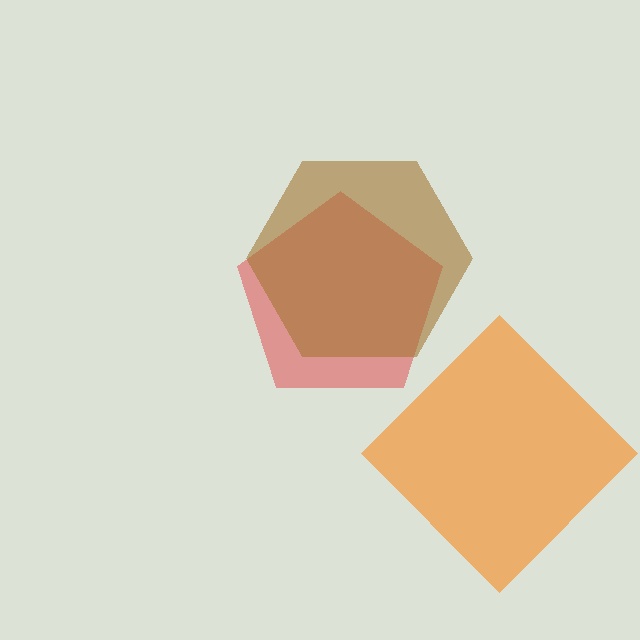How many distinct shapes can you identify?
There are 3 distinct shapes: a red pentagon, a brown hexagon, an orange diamond.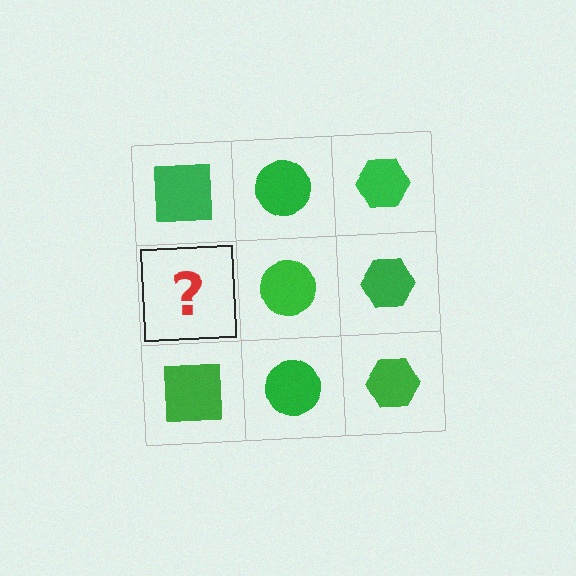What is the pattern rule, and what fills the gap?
The rule is that each column has a consistent shape. The gap should be filled with a green square.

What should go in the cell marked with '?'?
The missing cell should contain a green square.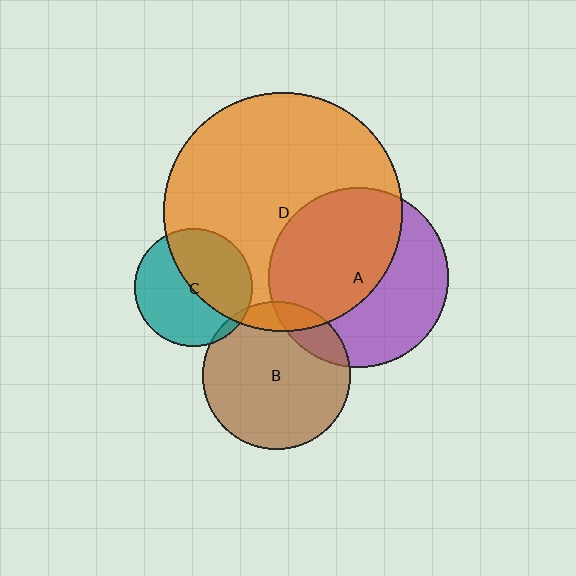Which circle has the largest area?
Circle D (orange).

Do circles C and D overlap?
Yes.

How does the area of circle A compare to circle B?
Approximately 1.5 times.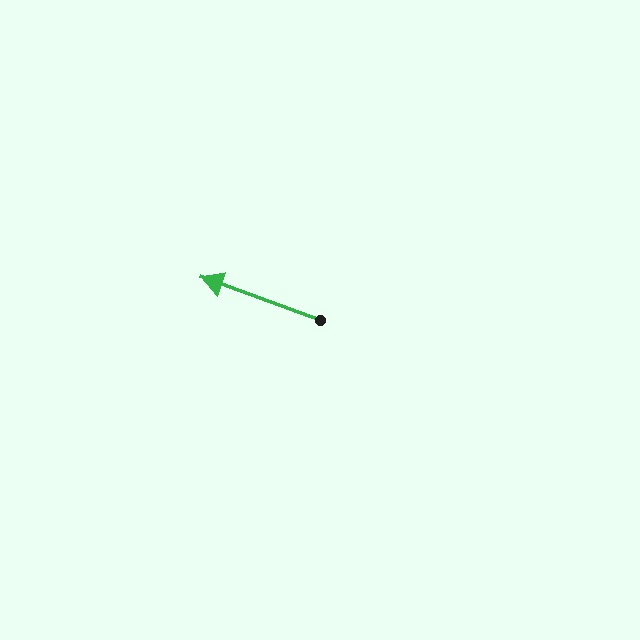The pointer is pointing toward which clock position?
Roughly 10 o'clock.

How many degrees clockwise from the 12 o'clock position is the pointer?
Approximately 290 degrees.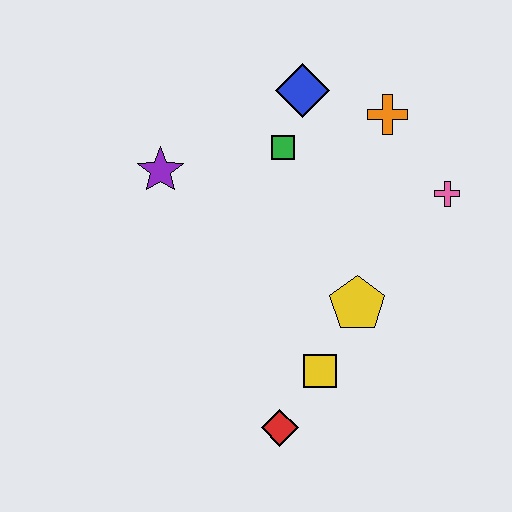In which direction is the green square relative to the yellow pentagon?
The green square is above the yellow pentagon.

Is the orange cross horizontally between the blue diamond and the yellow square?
No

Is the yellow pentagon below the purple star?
Yes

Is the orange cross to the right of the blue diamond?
Yes